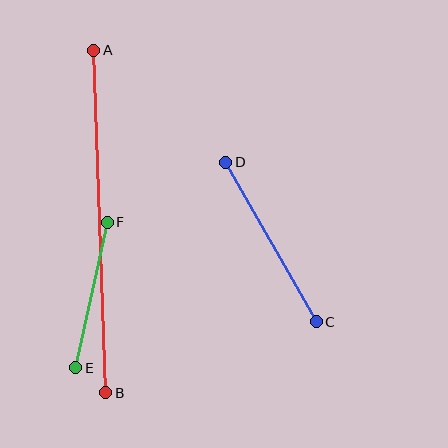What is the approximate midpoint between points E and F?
The midpoint is at approximately (92, 295) pixels.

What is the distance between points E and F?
The distance is approximately 149 pixels.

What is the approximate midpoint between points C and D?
The midpoint is at approximately (271, 242) pixels.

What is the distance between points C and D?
The distance is approximately 183 pixels.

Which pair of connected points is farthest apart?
Points A and B are farthest apart.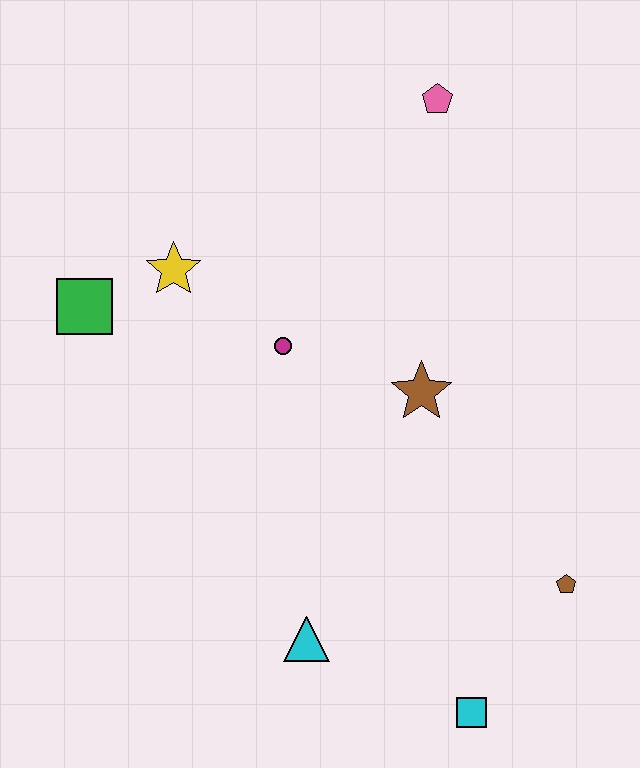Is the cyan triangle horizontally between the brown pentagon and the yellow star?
Yes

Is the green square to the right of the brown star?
No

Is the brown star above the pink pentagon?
No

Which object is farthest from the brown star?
The green square is farthest from the brown star.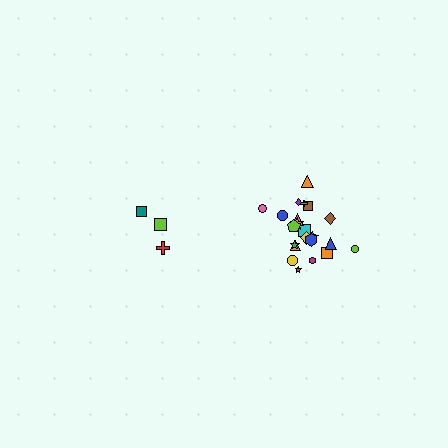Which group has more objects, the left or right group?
The right group.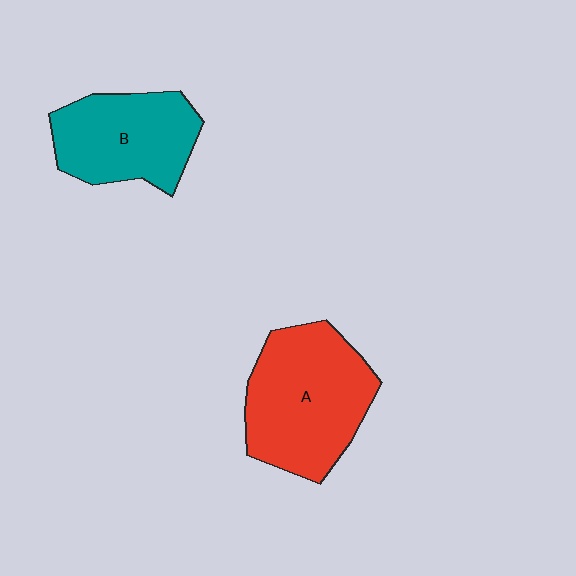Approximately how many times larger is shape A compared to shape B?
Approximately 1.3 times.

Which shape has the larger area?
Shape A (red).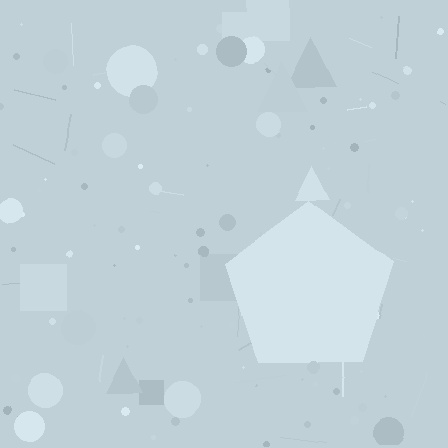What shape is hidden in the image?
A pentagon is hidden in the image.